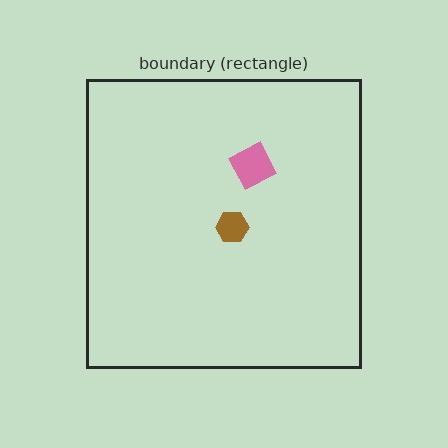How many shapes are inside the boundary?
2 inside, 0 outside.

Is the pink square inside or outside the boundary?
Inside.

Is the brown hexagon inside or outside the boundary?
Inside.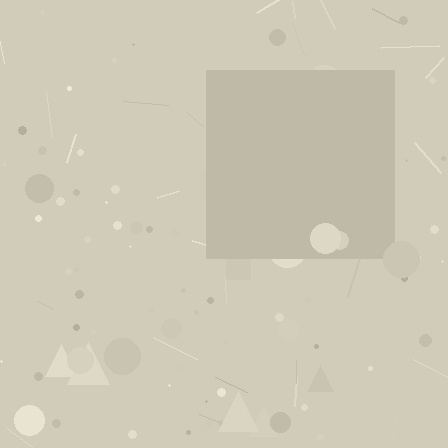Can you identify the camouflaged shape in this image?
The camouflaged shape is a square.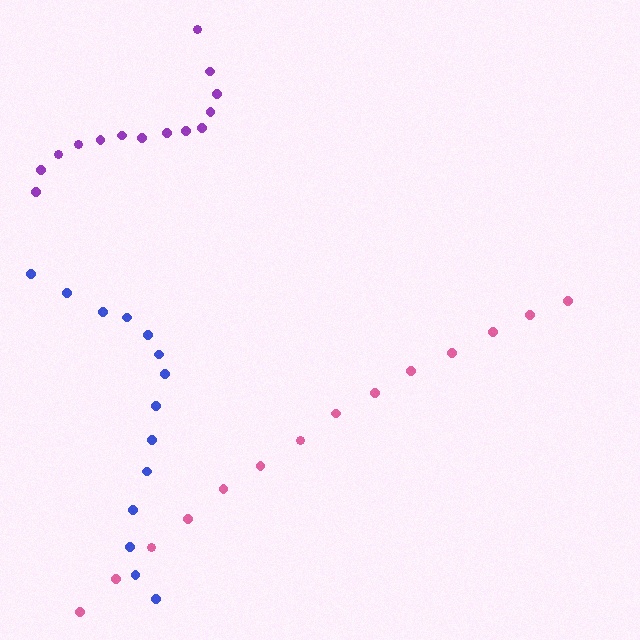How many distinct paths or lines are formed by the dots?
There are 3 distinct paths.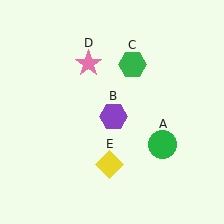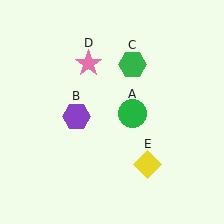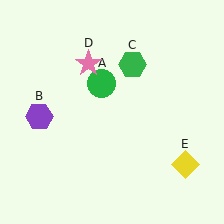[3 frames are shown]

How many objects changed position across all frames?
3 objects changed position: green circle (object A), purple hexagon (object B), yellow diamond (object E).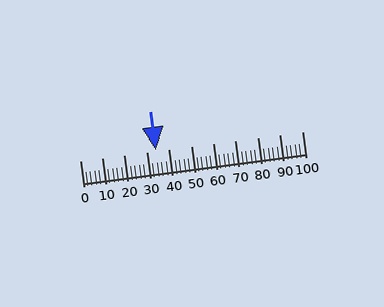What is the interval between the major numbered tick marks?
The major tick marks are spaced 10 units apart.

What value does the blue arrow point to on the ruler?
The blue arrow points to approximately 34.